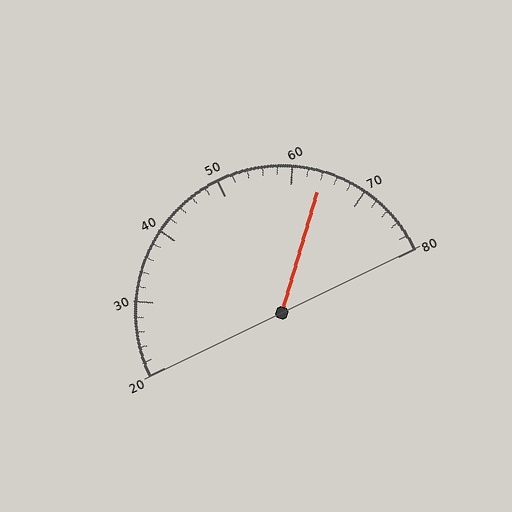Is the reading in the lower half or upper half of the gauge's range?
The reading is in the upper half of the range (20 to 80).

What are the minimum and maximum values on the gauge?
The gauge ranges from 20 to 80.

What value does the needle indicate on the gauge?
The needle indicates approximately 64.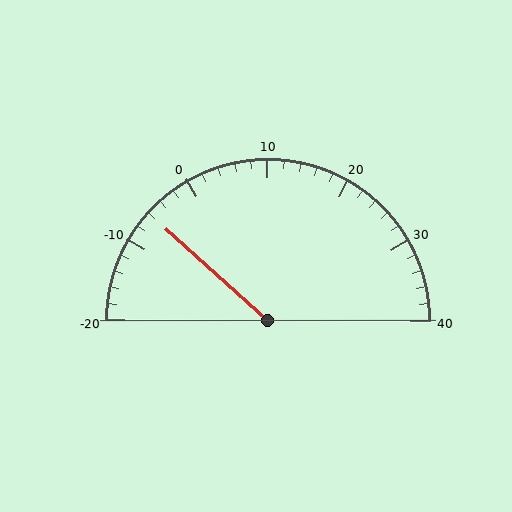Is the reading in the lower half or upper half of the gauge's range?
The reading is in the lower half of the range (-20 to 40).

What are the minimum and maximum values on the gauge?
The gauge ranges from -20 to 40.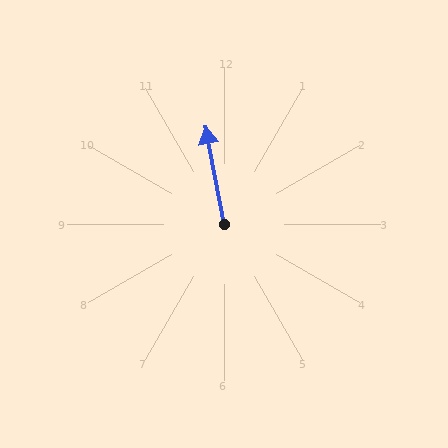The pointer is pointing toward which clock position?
Roughly 12 o'clock.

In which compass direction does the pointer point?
North.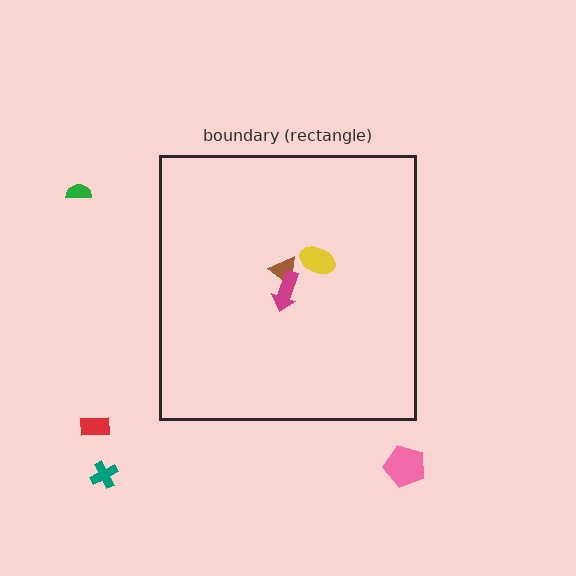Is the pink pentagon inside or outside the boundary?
Outside.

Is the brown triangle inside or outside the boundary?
Inside.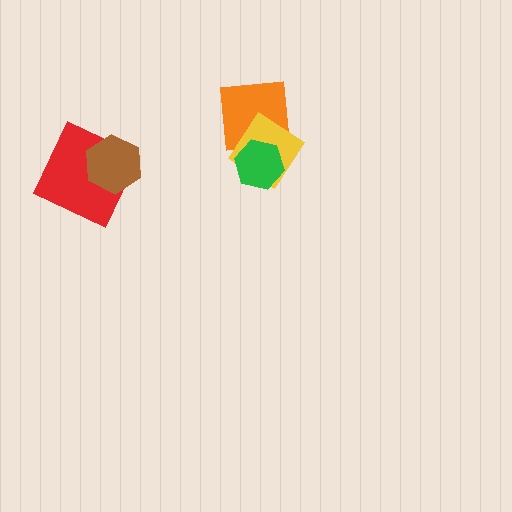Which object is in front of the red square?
The brown hexagon is in front of the red square.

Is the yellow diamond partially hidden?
Yes, it is partially covered by another shape.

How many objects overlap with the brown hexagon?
1 object overlaps with the brown hexagon.